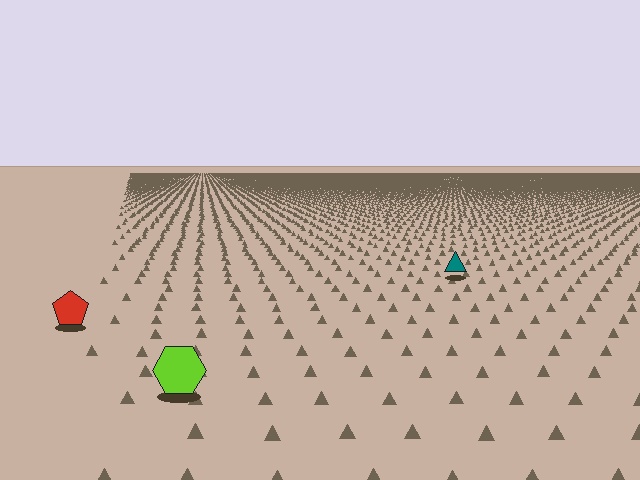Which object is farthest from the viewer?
The teal triangle is farthest from the viewer. It appears smaller and the ground texture around it is denser.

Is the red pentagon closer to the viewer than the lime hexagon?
No. The lime hexagon is closer — you can tell from the texture gradient: the ground texture is coarser near it.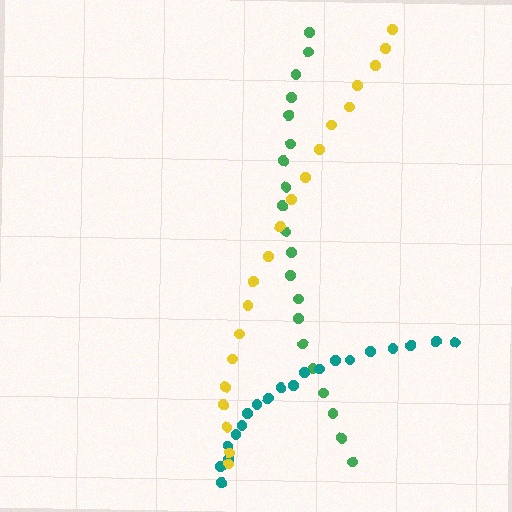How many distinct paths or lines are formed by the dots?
There are 3 distinct paths.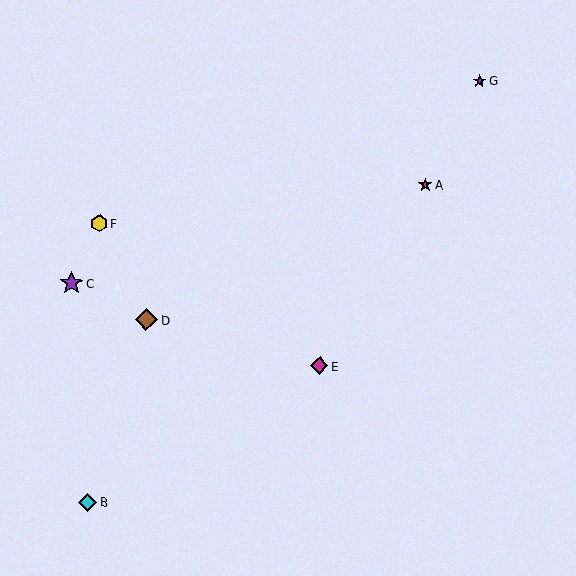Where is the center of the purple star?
The center of the purple star is at (479, 81).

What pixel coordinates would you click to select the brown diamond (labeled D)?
Click at (146, 320) to select the brown diamond D.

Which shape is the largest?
The purple star (labeled C) is the largest.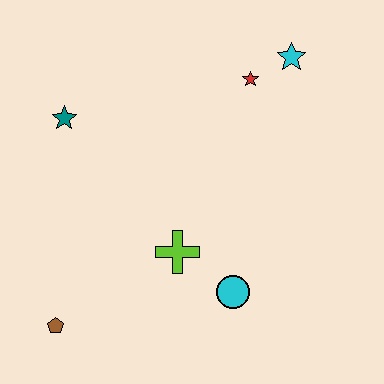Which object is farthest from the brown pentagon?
The cyan star is farthest from the brown pentagon.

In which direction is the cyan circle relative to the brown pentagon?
The cyan circle is to the right of the brown pentagon.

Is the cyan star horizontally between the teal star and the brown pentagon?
No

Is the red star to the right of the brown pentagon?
Yes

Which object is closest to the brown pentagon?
The lime cross is closest to the brown pentagon.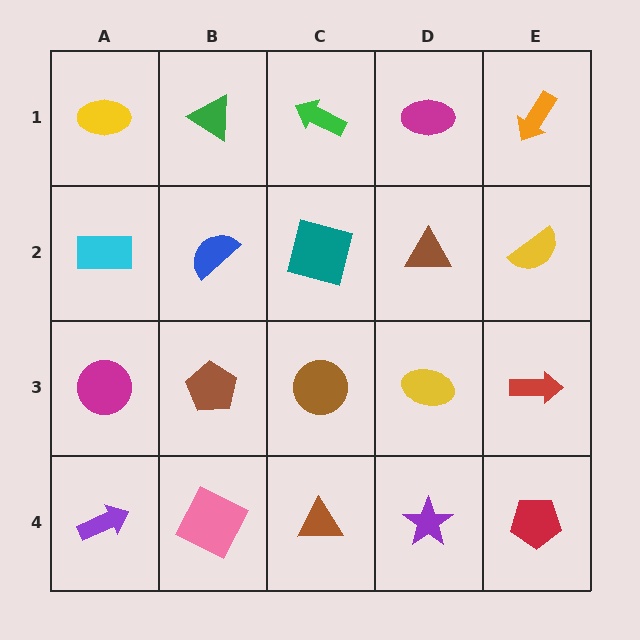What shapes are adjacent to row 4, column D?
A yellow ellipse (row 3, column D), a brown triangle (row 4, column C), a red pentagon (row 4, column E).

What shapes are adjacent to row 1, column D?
A brown triangle (row 2, column D), a green arrow (row 1, column C), an orange arrow (row 1, column E).